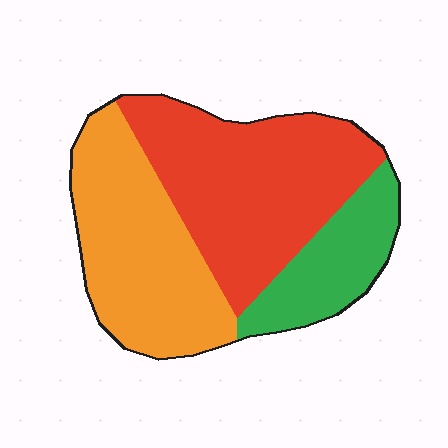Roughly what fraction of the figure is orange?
Orange covers 37% of the figure.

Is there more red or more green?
Red.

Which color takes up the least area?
Green, at roughly 20%.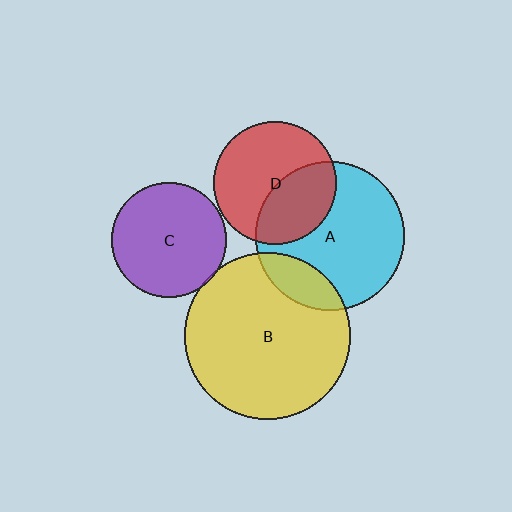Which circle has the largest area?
Circle B (yellow).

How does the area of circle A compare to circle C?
Approximately 1.7 times.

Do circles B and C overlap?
Yes.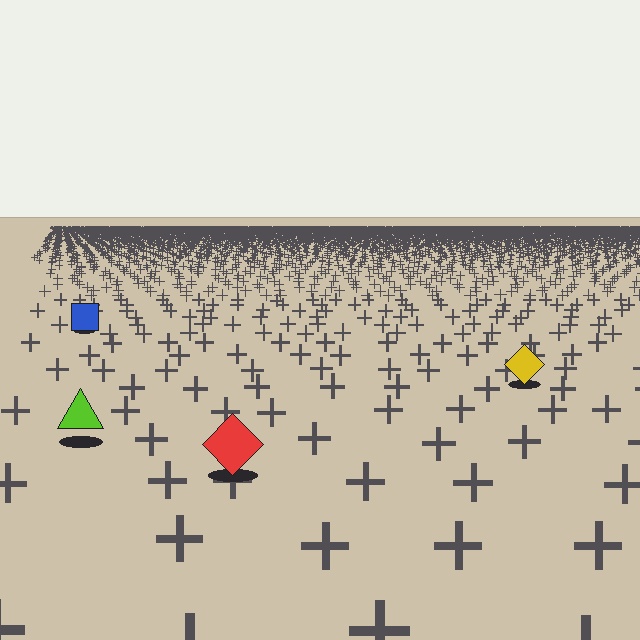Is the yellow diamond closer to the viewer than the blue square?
Yes. The yellow diamond is closer — you can tell from the texture gradient: the ground texture is coarser near it.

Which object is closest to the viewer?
The red diamond is closest. The texture marks near it are larger and more spread out.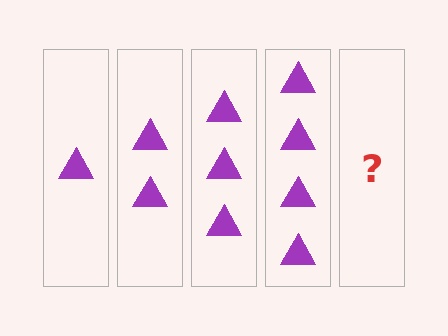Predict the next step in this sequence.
The next step is 5 triangles.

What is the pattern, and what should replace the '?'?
The pattern is that each step adds one more triangle. The '?' should be 5 triangles.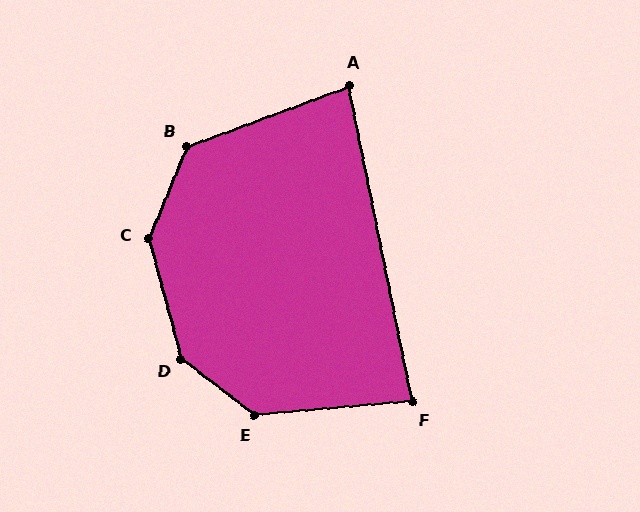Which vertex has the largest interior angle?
D, at approximately 143 degrees.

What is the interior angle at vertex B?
Approximately 133 degrees (obtuse).